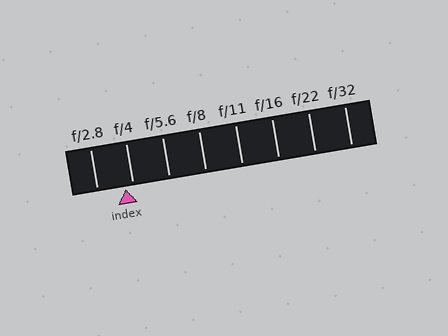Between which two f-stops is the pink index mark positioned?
The index mark is between f/2.8 and f/4.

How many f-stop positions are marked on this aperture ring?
There are 8 f-stop positions marked.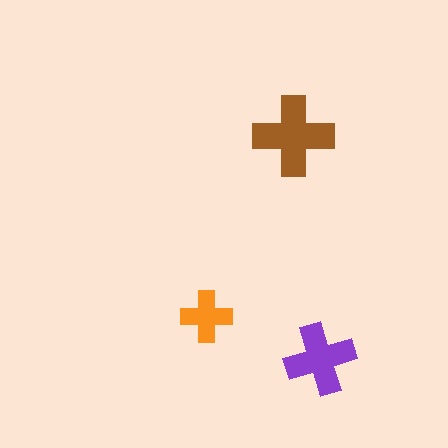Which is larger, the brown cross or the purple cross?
The brown one.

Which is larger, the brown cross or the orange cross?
The brown one.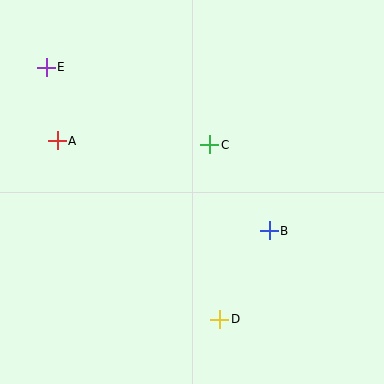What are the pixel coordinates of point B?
Point B is at (269, 231).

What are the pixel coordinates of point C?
Point C is at (210, 145).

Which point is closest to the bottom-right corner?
Point D is closest to the bottom-right corner.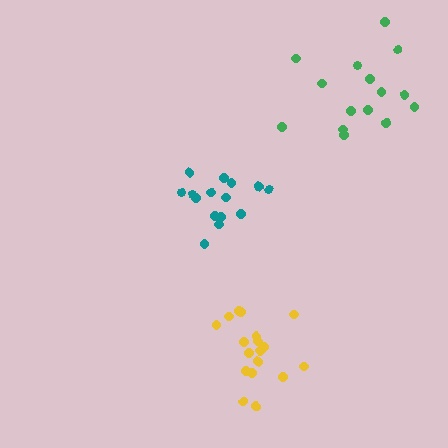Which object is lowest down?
The yellow cluster is bottommost.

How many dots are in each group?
Group 1: 15 dots, Group 2: 18 dots, Group 3: 15 dots (48 total).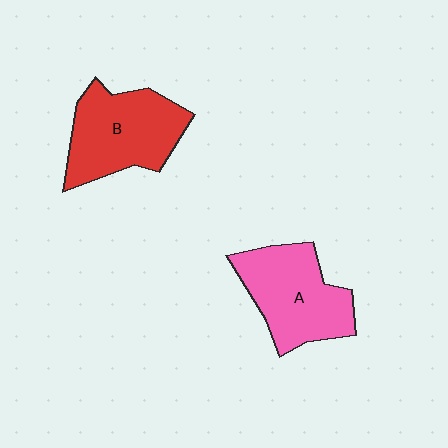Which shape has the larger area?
Shape B (red).